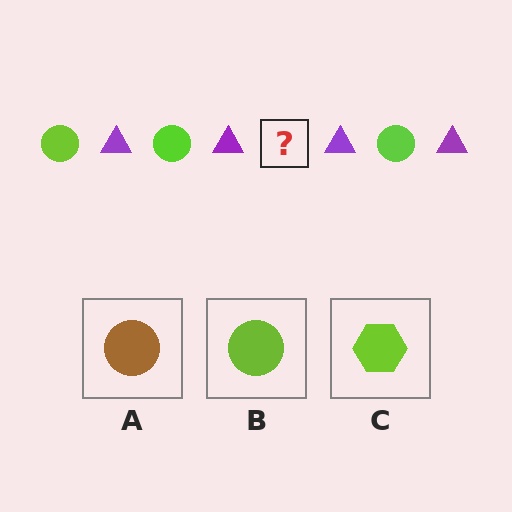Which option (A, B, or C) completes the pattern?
B.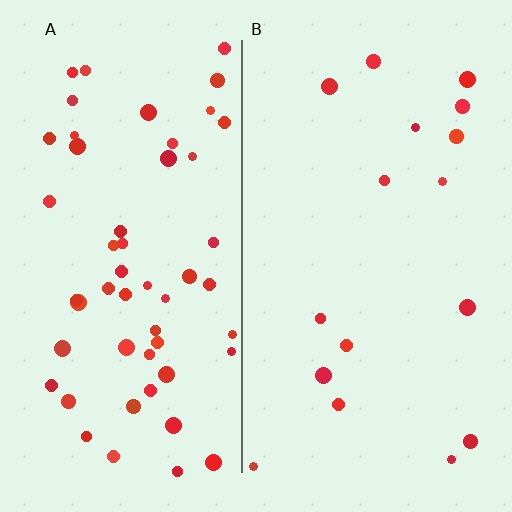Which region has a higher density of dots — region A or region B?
A (the left).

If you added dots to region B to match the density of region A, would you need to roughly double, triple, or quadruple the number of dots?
Approximately triple.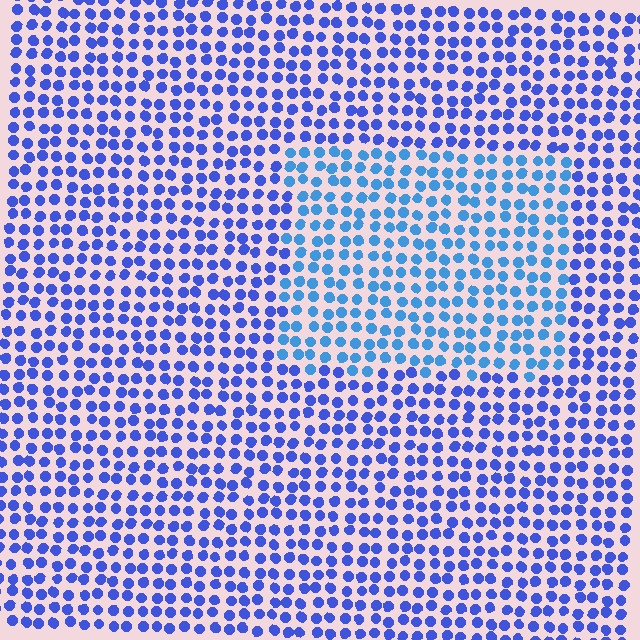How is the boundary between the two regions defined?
The boundary is defined purely by a slight shift in hue (about 26 degrees). Spacing, size, and orientation are identical on both sides.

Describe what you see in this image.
The image is filled with small blue elements in a uniform arrangement. A rectangle-shaped region is visible where the elements are tinted to a slightly different hue, forming a subtle color boundary.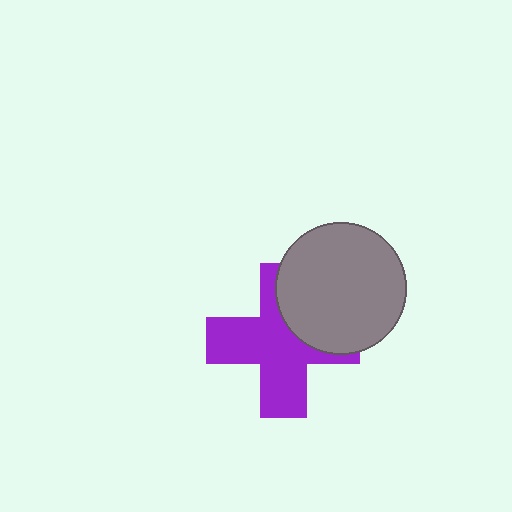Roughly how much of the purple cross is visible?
Most of it is visible (roughly 68%).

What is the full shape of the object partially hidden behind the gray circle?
The partially hidden object is a purple cross.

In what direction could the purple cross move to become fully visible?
The purple cross could move toward the lower-left. That would shift it out from behind the gray circle entirely.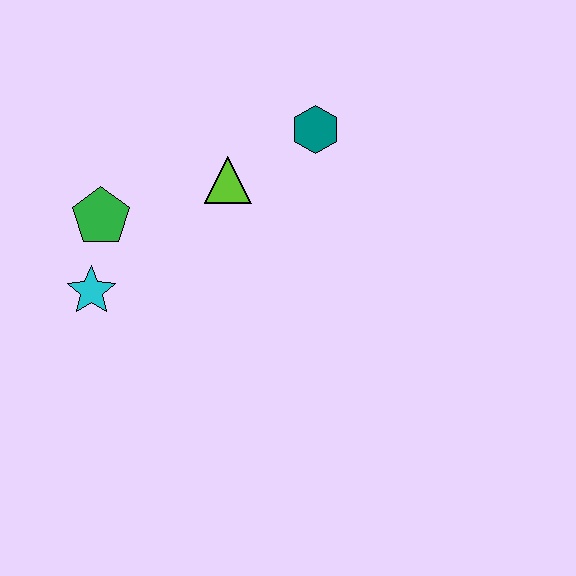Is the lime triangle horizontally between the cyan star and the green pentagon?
No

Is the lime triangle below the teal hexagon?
Yes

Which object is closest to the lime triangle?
The teal hexagon is closest to the lime triangle.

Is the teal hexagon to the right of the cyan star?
Yes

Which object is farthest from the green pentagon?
The teal hexagon is farthest from the green pentagon.